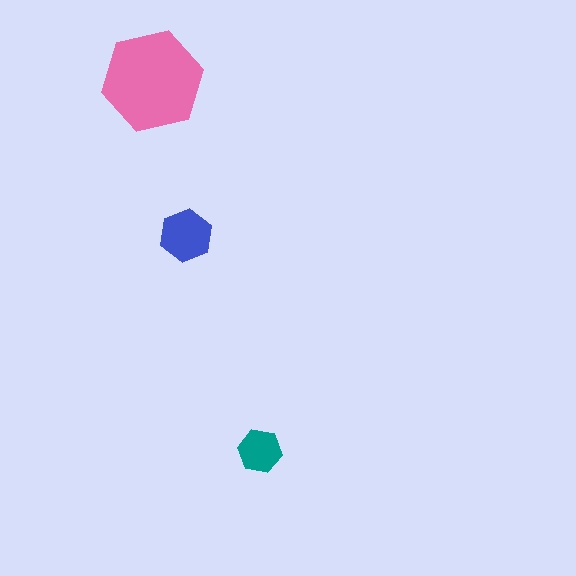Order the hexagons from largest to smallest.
the pink one, the blue one, the teal one.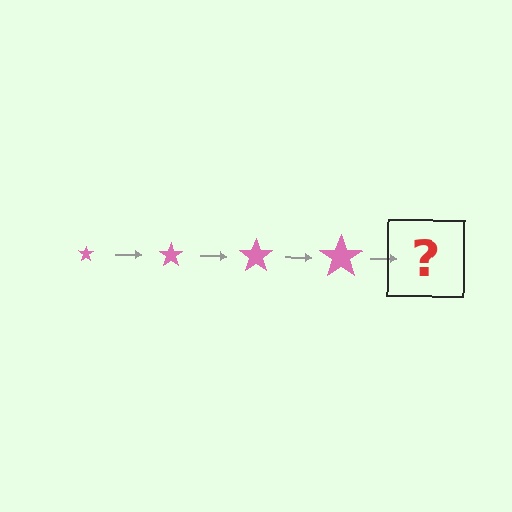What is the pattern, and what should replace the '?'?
The pattern is that the star gets progressively larger each step. The '?' should be a pink star, larger than the previous one.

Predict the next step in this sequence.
The next step is a pink star, larger than the previous one.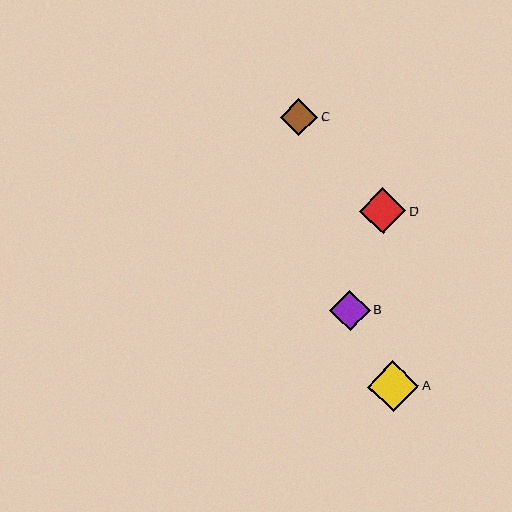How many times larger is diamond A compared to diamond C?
Diamond A is approximately 1.4 times the size of diamond C.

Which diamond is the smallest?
Diamond C is the smallest with a size of approximately 37 pixels.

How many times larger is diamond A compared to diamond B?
Diamond A is approximately 1.3 times the size of diamond B.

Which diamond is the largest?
Diamond A is the largest with a size of approximately 51 pixels.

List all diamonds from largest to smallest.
From largest to smallest: A, D, B, C.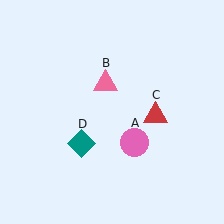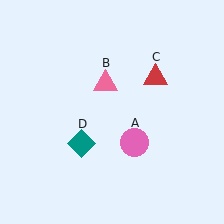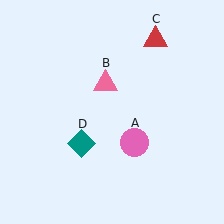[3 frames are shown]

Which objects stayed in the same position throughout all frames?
Pink circle (object A) and pink triangle (object B) and teal diamond (object D) remained stationary.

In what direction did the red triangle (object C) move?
The red triangle (object C) moved up.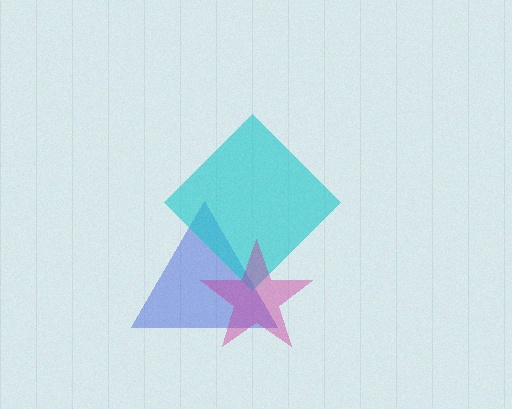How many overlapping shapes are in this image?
There are 3 overlapping shapes in the image.